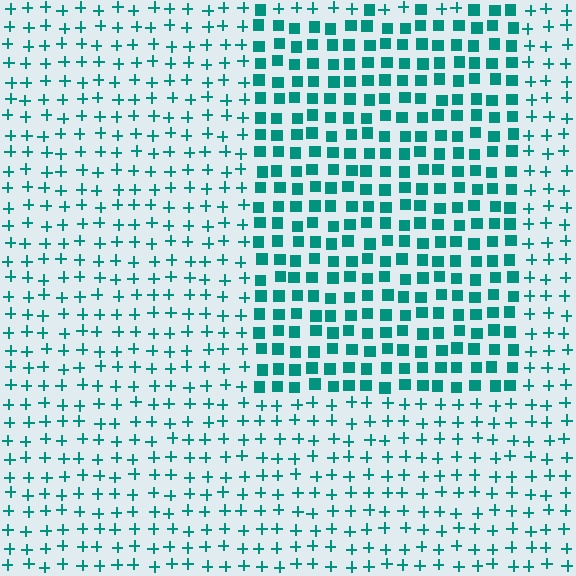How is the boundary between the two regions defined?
The boundary is defined by a change in element shape: squares inside vs. plus signs outside. All elements share the same color and spacing.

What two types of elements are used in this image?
The image uses squares inside the rectangle region and plus signs outside it.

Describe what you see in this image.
The image is filled with small teal elements arranged in a uniform grid. A rectangle-shaped region contains squares, while the surrounding area contains plus signs. The boundary is defined purely by the change in element shape.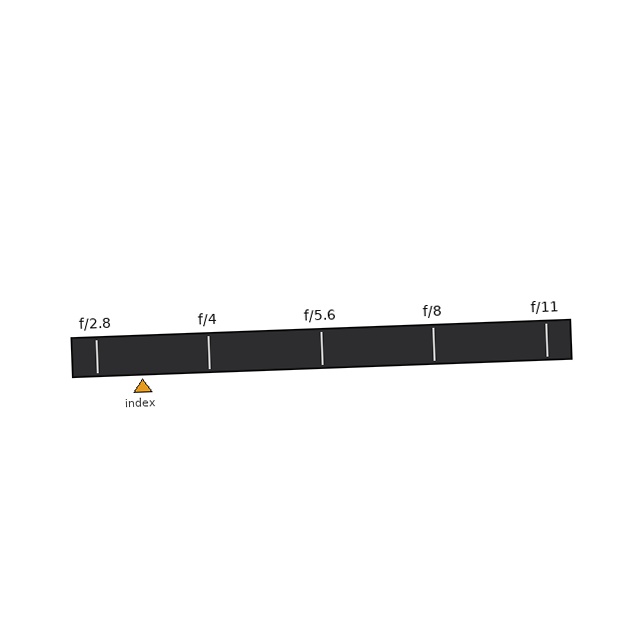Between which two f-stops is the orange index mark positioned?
The index mark is between f/2.8 and f/4.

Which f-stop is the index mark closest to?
The index mark is closest to f/2.8.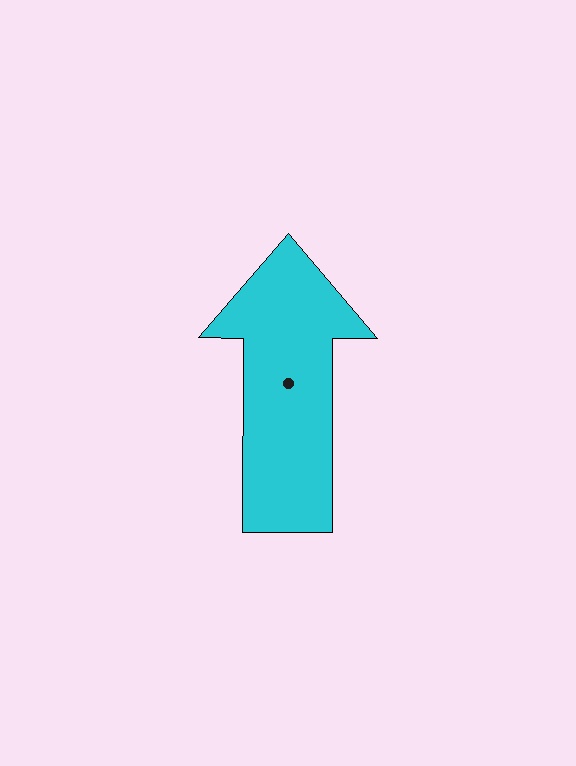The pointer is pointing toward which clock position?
Roughly 12 o'clock.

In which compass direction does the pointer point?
North.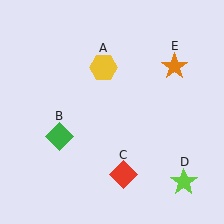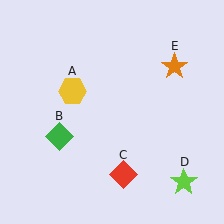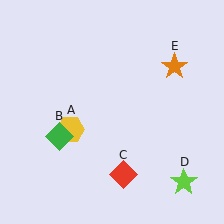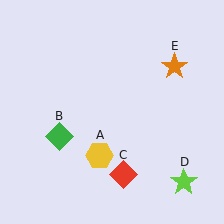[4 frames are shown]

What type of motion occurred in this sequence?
The yellow hexagon (object A) rotated counterclockwise around the center of the scene.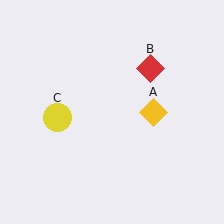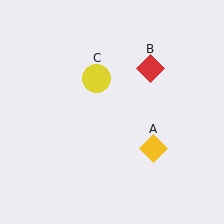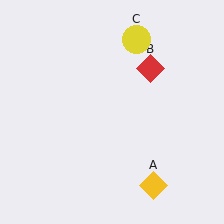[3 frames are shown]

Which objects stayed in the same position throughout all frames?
Red diamond (object B) remained stationary.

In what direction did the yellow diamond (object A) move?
The yellow diamond (object A) moved down.